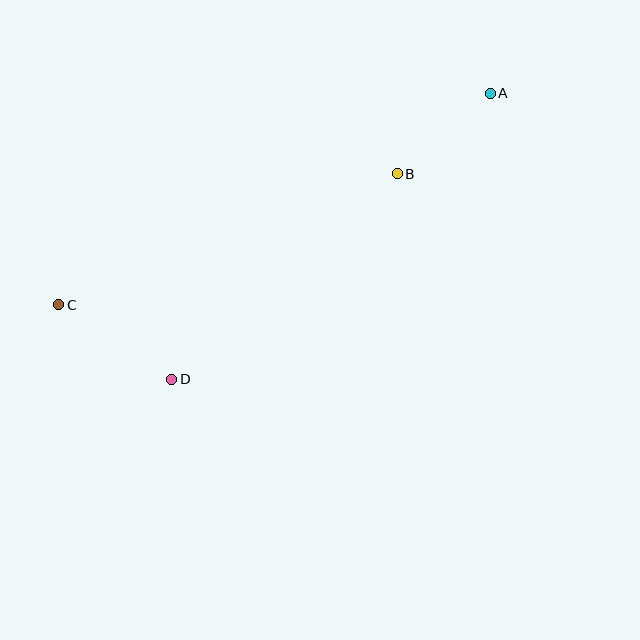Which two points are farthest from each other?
Points A and C are farthest from each other.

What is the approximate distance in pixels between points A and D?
The distance between A and D is approximately 428 pixels.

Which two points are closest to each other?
Points A and B are closest to each other.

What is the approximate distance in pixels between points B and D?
The distance between B and D is approximately 305 pixels.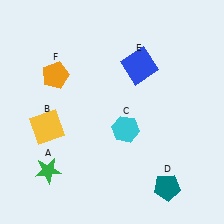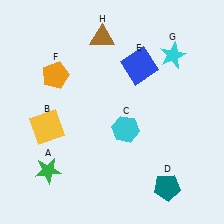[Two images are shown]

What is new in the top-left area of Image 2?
A brown triangle (H) was added in the top-left area of Image 2.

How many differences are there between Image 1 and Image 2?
There are 2 differences between the two images.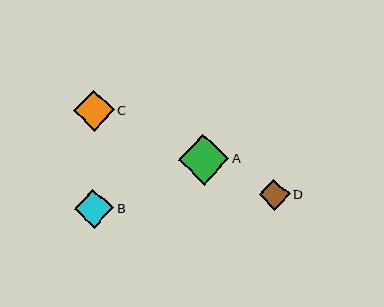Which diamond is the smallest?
Diamond D is the smallest with a size of approximately 31 pixels.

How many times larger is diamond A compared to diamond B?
Diamond A is approximately 1.3 times the size of diamond B.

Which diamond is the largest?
Diamond A is the largest with a size of approximately 50 pixels.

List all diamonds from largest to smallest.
From largest to smallest: A, C, B, D.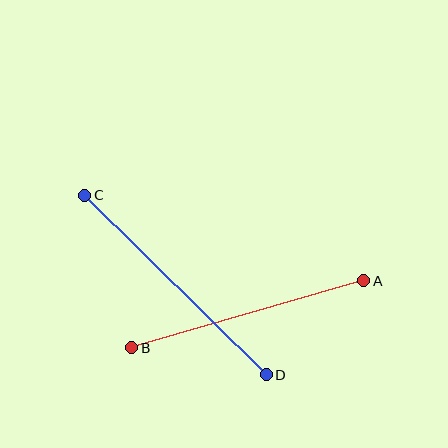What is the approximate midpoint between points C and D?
The midpoint is at approximately (175, 285) pixels.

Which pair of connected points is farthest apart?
Points C and D are farthest apart.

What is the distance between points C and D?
The distance is approximately 255 pixels.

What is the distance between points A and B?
The distance is approximately 241 pixels.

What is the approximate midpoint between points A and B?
The midpoint is at approximately (248, 314) pixels.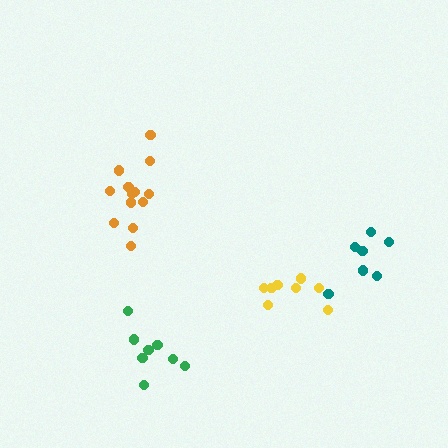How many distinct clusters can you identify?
There are 4 distinct clusters.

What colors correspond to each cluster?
The clusters are colored: yellow, orange, green, teal.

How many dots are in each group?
Group 1: 8 dots, Group 2: 13 dots, Group 3: 8 dots, Group 4: 7 dots (36 total).